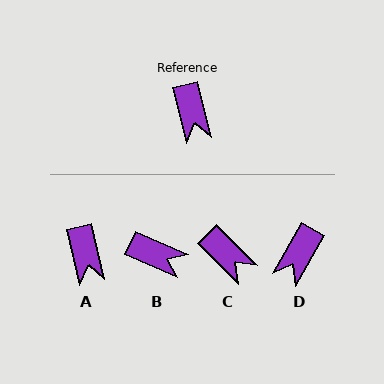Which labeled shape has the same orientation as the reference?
A.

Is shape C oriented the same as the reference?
No, it is off by about 32 degrees.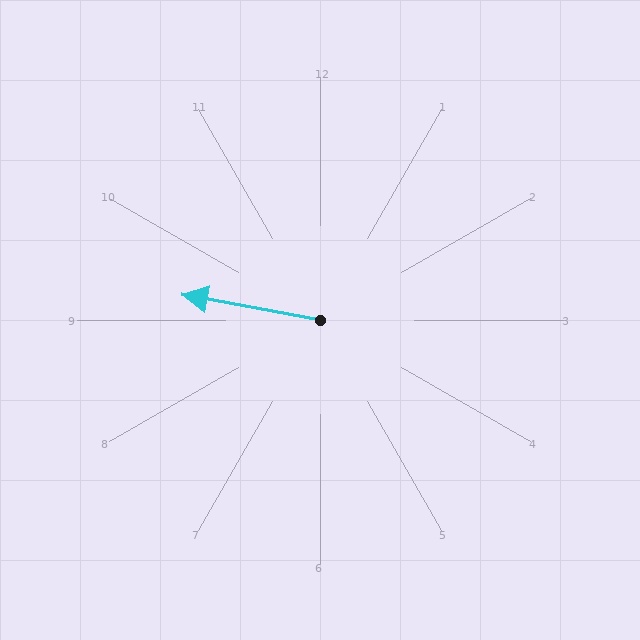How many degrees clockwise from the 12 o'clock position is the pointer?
Approximately 280 degrees.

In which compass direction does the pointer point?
West.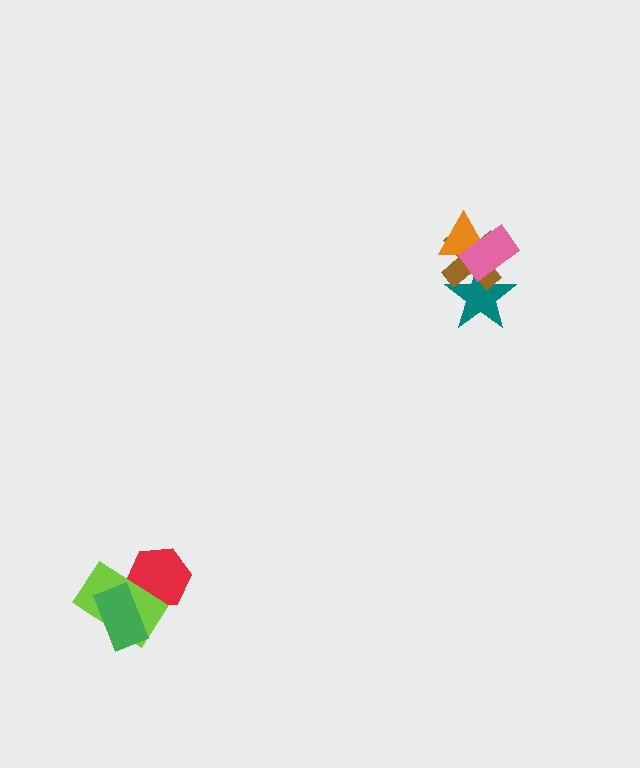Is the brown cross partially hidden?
Yes, it is partially covered by another shape.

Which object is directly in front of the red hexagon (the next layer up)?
The lime rectangle is directly in front of the red hexagon.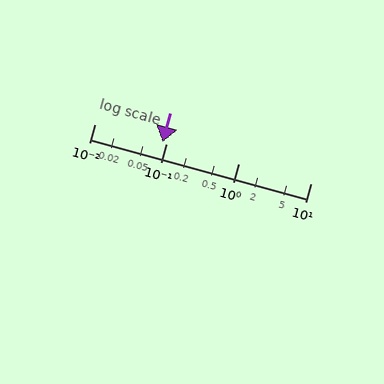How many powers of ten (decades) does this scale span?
The scale spans 3 decades, from 0.01 to 10.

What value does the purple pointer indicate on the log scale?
The pointer indicates approximately 0.089.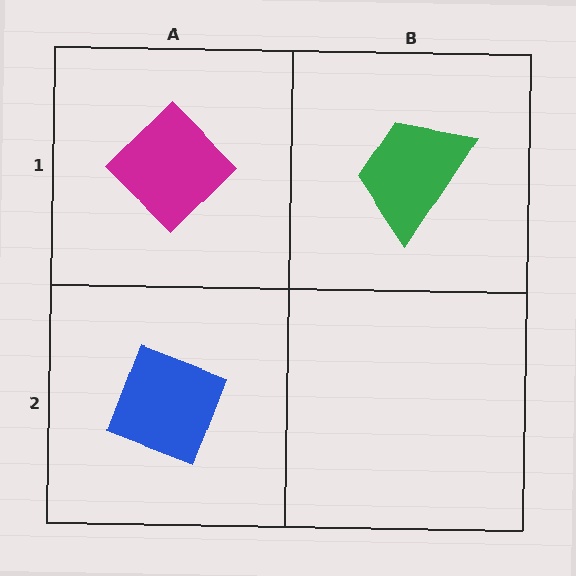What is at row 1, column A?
A magenta diamond.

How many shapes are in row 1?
2 shapes.